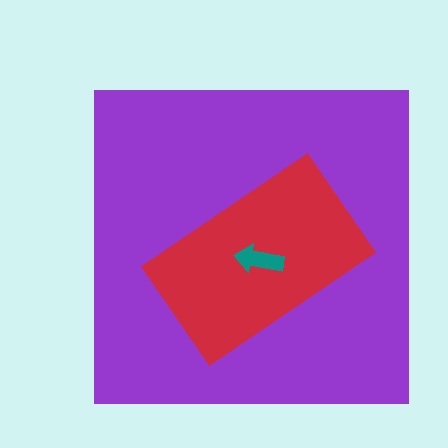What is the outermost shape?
The purple square.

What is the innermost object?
The teal arrow.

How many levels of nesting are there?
3.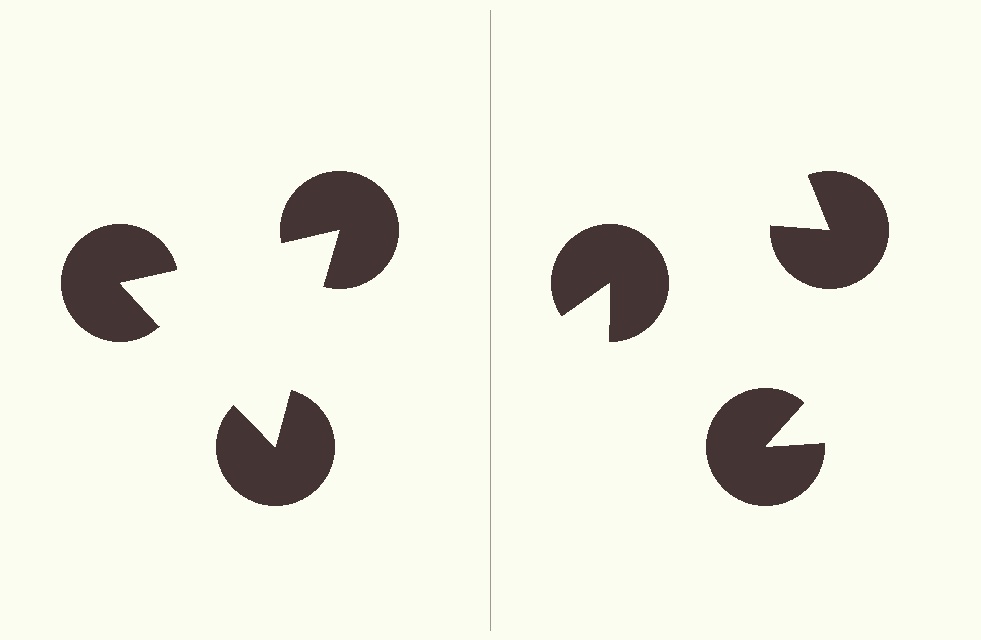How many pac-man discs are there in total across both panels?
6 — 3 on each side.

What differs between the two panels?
The pac-man discs are positioned identically on both sides; only the wedge orientations differ. On the left they align to a triangle; on the right they are misaligned.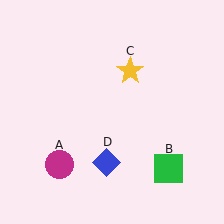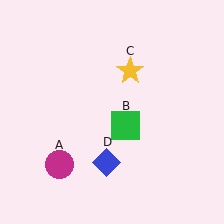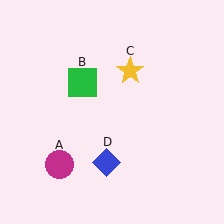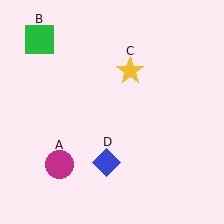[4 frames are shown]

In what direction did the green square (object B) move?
The green square (object B) moved up and to the left.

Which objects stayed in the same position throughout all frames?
Magenta circle (object A) and yellow star (object C) and blue diamond (object D) remained stationary.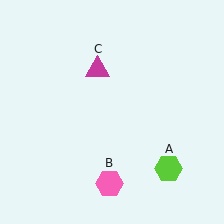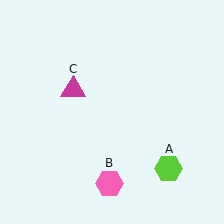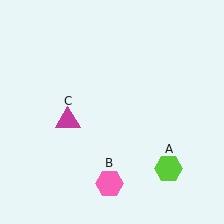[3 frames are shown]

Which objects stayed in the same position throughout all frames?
Lime hexagon (object A) and pink hexagon (object B) remained stationary.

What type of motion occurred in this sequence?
The magenta triangle (object C) rotated counterclockwise around the center of the scene.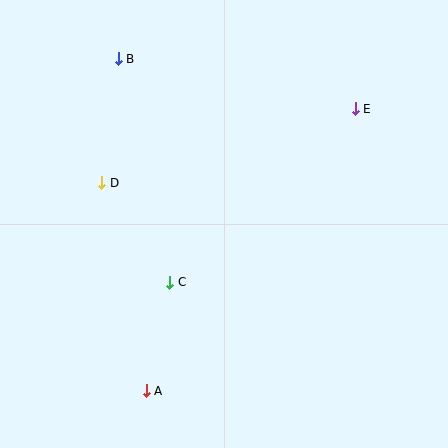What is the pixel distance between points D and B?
The distance between D and B is 125 pixels.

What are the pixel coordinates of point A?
Point A is at (146, 391).